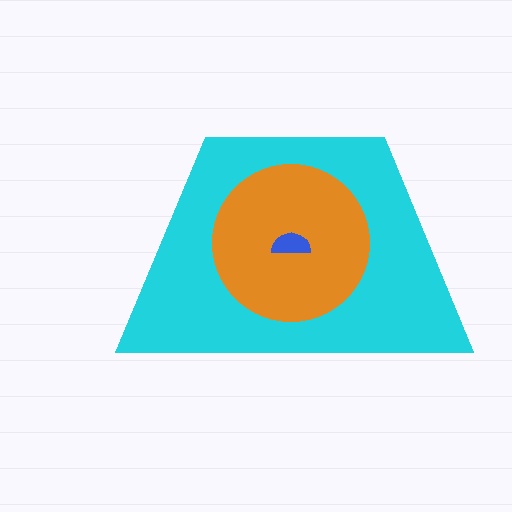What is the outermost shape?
The cyan trapezoid.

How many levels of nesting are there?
3.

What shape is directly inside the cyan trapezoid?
The orange circle.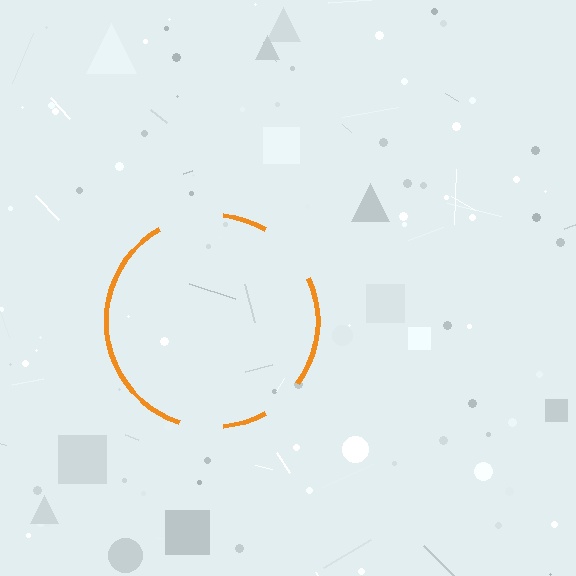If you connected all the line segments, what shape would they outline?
They would outline a circle.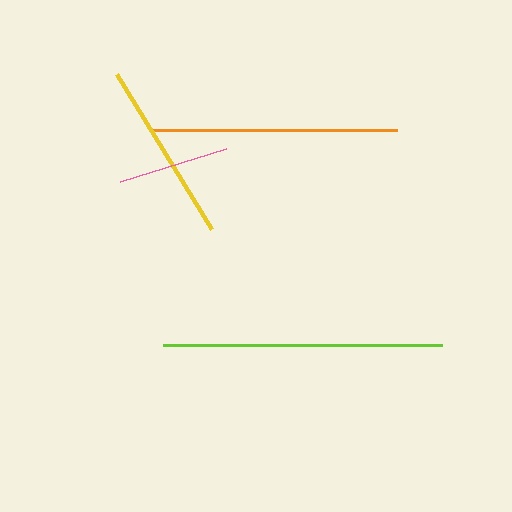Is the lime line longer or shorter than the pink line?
The lime line is longer than the pink line.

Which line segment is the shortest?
The pink line is the shortest at approximately 111 pixels.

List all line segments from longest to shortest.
From longest to shortest: lime, orange, yellow, pink.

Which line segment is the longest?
The lime line is the longest at approximately 279 pixels.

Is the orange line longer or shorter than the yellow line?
The orange line is longer than the yellow line.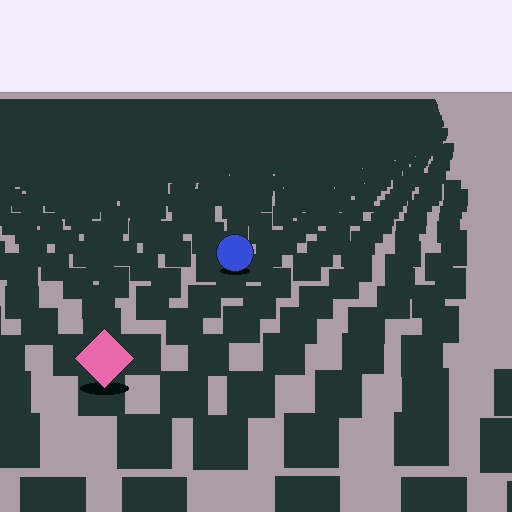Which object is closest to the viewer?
The pink diamond is closest. The texture marks near it are larger and more spread out.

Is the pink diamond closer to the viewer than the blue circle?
Yes. The pink diamond is closer — you can tell from the texture gradient: the ground texture is coarser near it.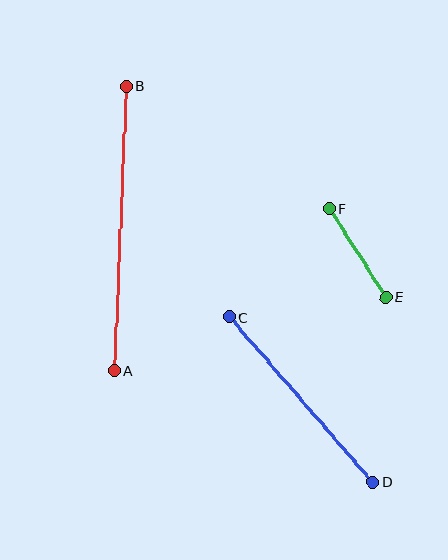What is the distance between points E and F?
The distance is approximately 105 pixels.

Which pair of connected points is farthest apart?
Points A and B are farthest apart.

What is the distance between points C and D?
The distance is approximately 218 pixels.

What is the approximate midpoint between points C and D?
The midpoint is at approximately (301, 399) pixels.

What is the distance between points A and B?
The distance is approximately 284 pixels.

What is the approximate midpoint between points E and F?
The midpoint is at approximately (358, 253) pixels.